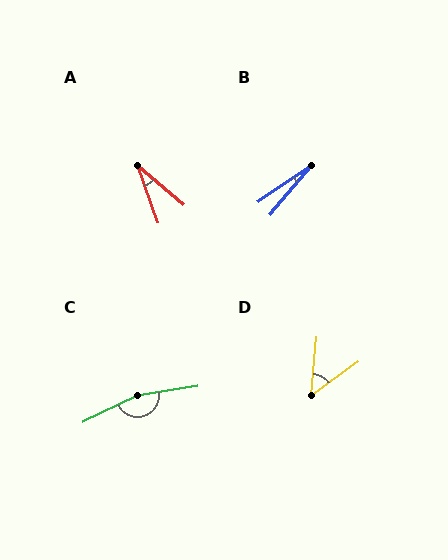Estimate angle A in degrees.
Approximately 30 degrees.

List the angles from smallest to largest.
B (15°), A (30°), D (49°), C (163°).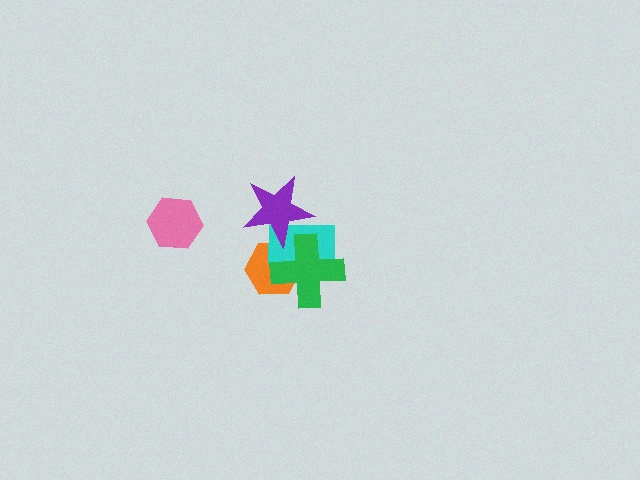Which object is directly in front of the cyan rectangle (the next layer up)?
The green cross is directly in front of the cyan rectangle.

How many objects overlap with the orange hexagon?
3 objects overlap with the orange hexagon.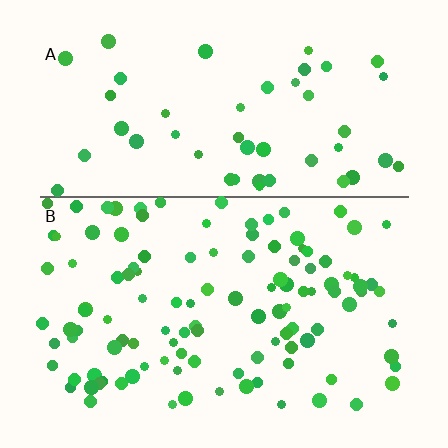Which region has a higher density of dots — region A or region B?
B (the bottom).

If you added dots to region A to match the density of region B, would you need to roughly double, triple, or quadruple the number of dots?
Approximately double.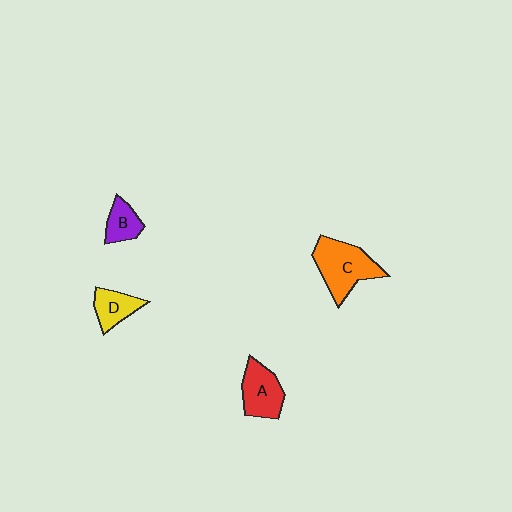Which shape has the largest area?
Shape C (orange).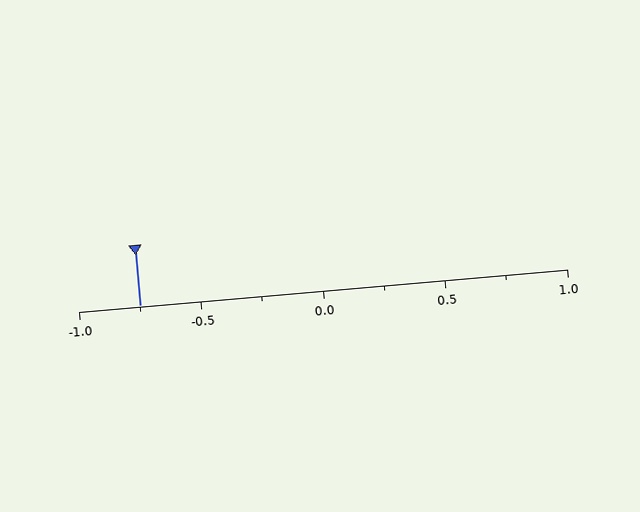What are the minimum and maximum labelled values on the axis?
The axis runs from -1.0 to 1.0.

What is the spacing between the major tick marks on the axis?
The major ticks are spaced 0.5 apart.